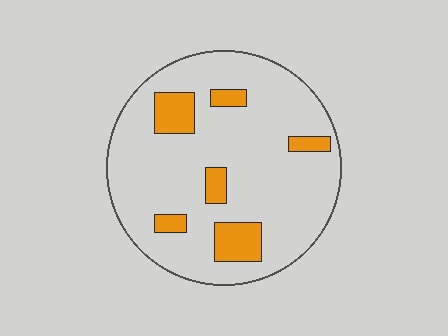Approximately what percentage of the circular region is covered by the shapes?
Approximately 15%.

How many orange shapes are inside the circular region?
6.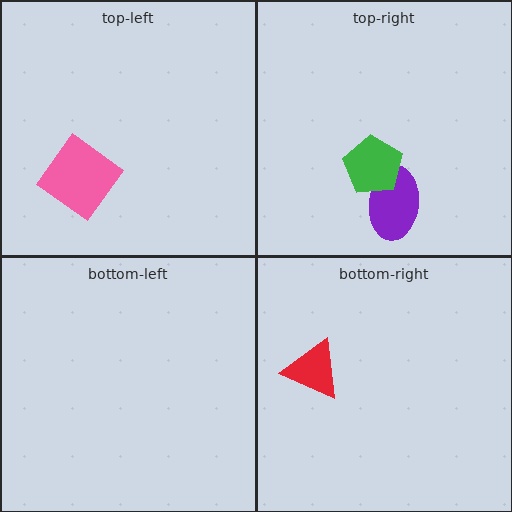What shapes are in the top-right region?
The purple ellipse, the green pentagon.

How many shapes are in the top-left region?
1.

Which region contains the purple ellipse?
The top-right region.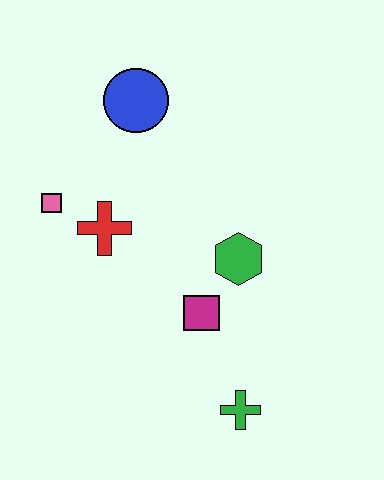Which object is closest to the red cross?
The pink square is closest to the red cross.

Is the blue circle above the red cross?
Yes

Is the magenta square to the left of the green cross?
Yes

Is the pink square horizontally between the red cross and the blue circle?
No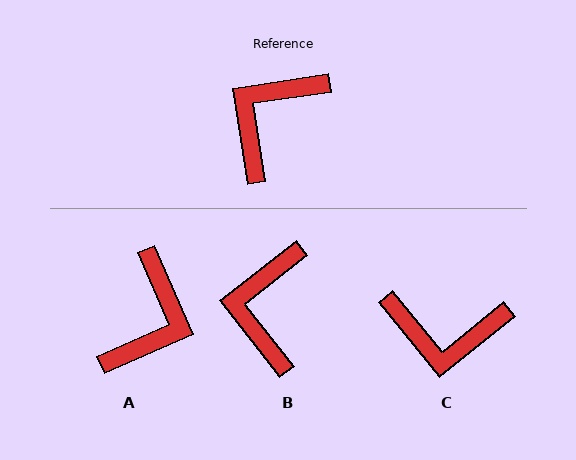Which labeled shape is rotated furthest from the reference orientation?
A, about 165 degrees away.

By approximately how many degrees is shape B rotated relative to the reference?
Approximately 29 degrees counter-clockwise.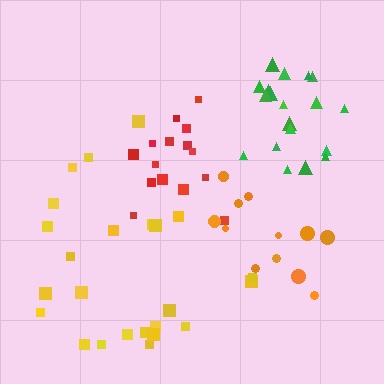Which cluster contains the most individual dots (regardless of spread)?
Yellow (24).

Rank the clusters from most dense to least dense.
red, green, orange, yellow.